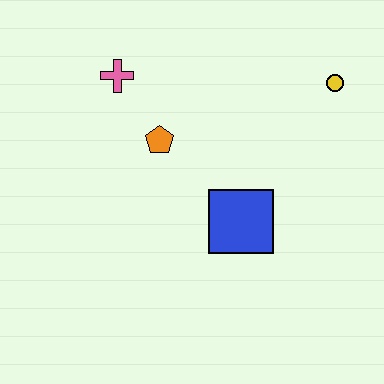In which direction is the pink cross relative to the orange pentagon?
The pink cross is above the orange pentagon.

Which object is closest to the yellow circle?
The blue square is closest to the yellow circle.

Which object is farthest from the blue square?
The pink cross is farthest from the blue square.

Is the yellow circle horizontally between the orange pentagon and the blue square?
No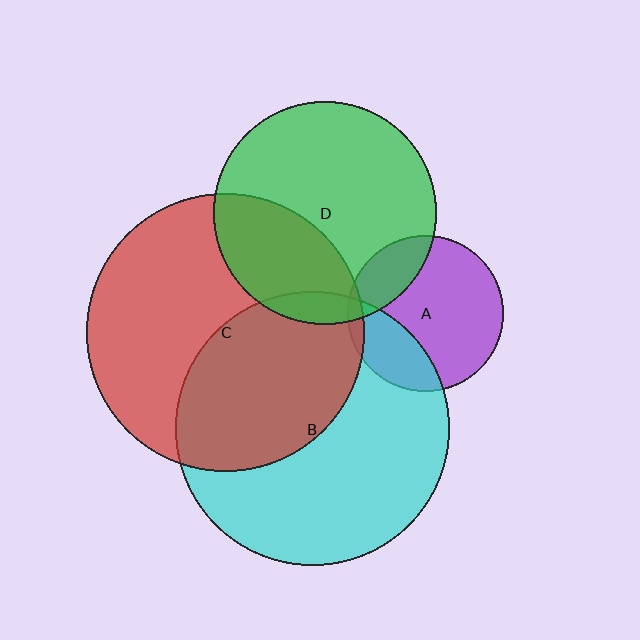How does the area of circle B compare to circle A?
Approximately 3.1 times.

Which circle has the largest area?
Circle C (red).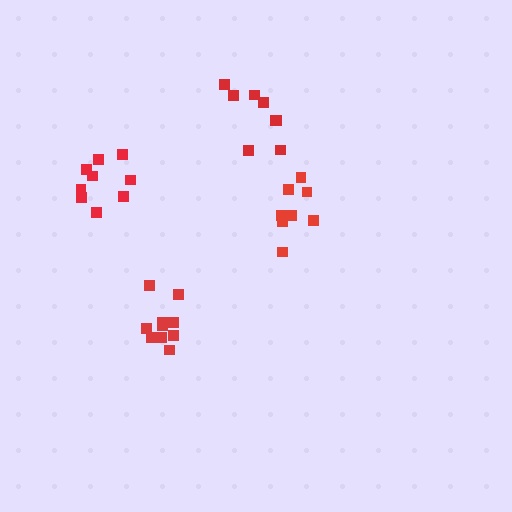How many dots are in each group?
Group 1: 8 dots, Group 2: 8 dots, Group 3: 10 dots, Group 4: 9 dots (35 total).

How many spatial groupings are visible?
There are 4 spatial groupings.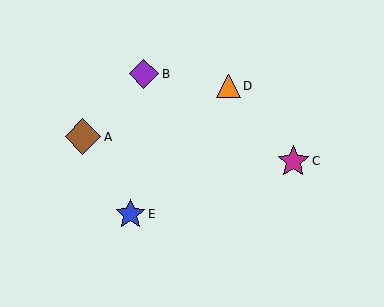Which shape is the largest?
The brown diamond (labeled A) is the largest.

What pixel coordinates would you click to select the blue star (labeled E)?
Click at (130, 214) to select the blue star E.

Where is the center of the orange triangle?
The center of the orange triangle is at (228, 86).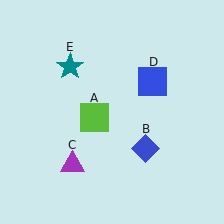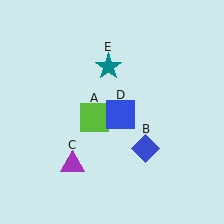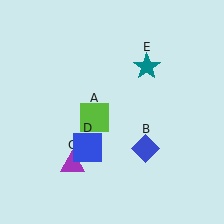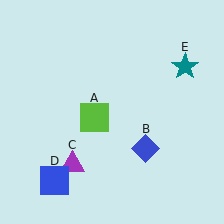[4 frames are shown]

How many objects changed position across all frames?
2 objects changed position: blue square (object D), teal star (object E).